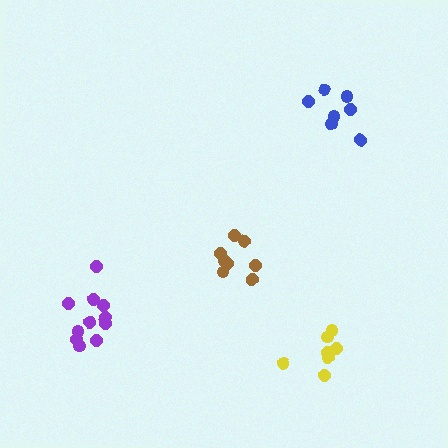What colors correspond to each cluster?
The clusters are colored: blue, purple, brown, yellow.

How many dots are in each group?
Group 1: 7 dots, Group 2: 11 dots, Group 3: 8 dots, Group 4: 7 dots (33 total).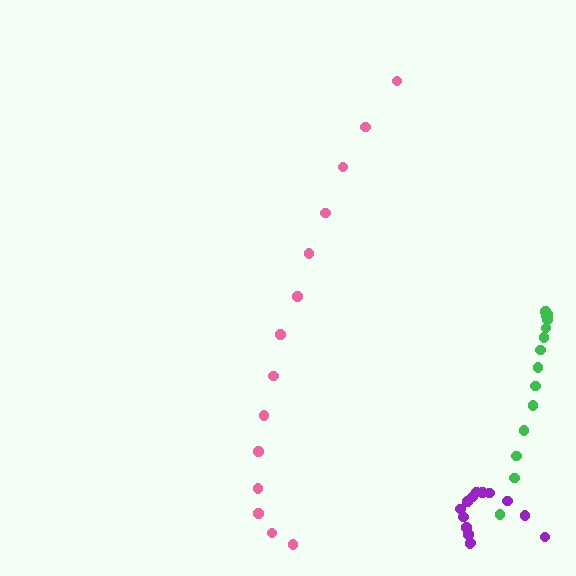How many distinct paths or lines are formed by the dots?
There are 3 distinct paths.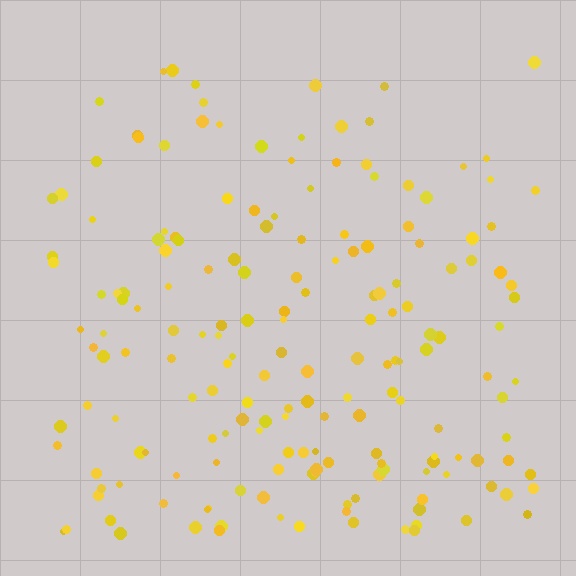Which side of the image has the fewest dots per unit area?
The top.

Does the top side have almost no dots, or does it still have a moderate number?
Still a moderate number, just noticeably fewer than the bottom.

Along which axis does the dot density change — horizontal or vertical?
Vertical.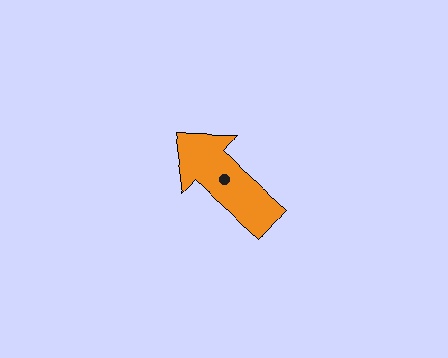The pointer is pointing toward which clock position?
Roughly 10 o'clock.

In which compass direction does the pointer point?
Northwest.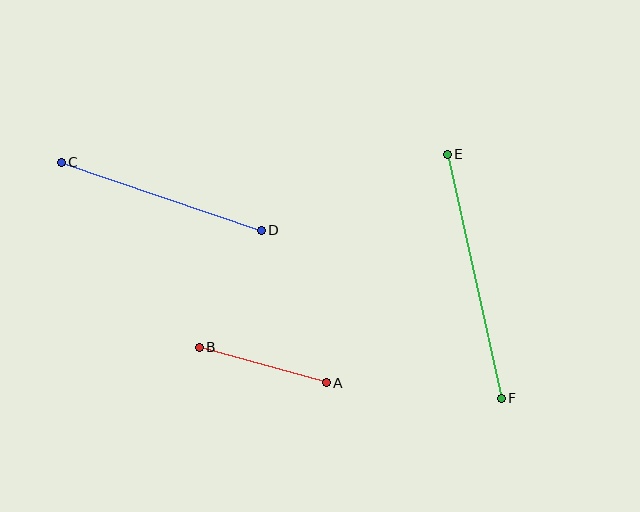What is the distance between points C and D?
The distance is approximately 211 pixels.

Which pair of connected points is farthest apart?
Points E and F are farthest apart.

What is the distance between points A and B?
The distance is approximately 132 pixels.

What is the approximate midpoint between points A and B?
The midpoint is at approximately (263, 365) pixels.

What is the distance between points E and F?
The distance is approximately 250 pixels.